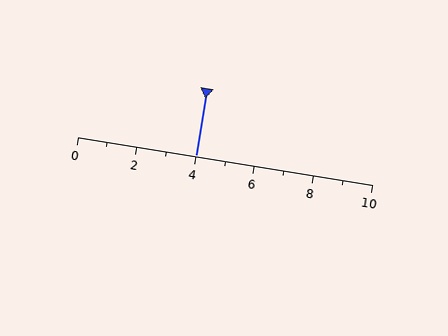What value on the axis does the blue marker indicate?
The marker indicates approximately 4.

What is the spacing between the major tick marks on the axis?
The major ticks are spaced 2 apart.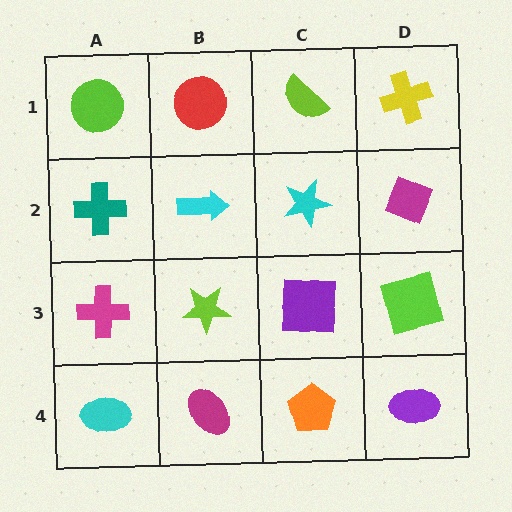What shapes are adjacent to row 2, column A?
A lime circle (row 1, column A), a magenta cross (row 3, column A), a cyan arrow (row 2, column B).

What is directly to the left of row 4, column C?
A magenta ellipse.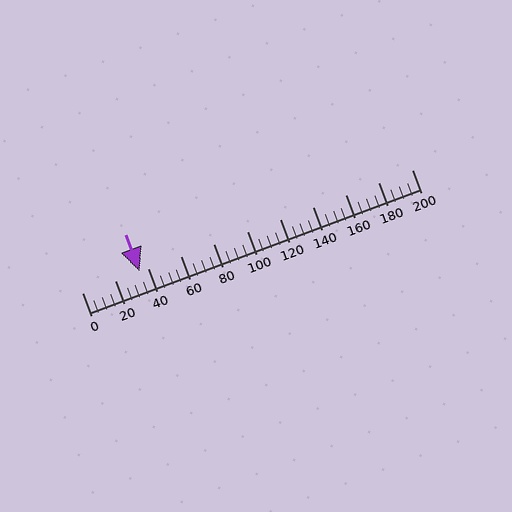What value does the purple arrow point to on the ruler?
The purple arrow points to approximately 35.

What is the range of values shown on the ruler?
The ruler shows values from 0 to 200.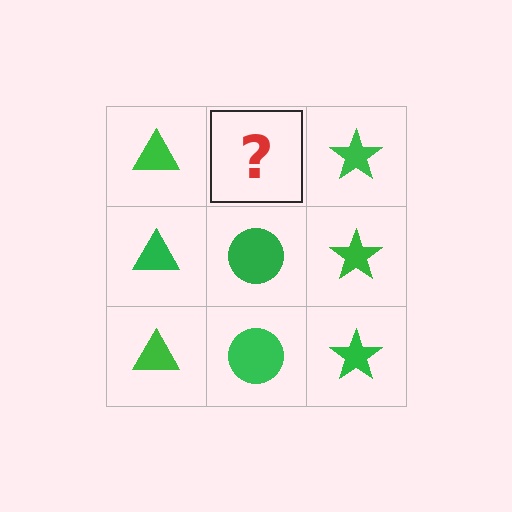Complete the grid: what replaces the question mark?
The question mark should be replaced with a green circle.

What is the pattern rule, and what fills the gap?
The rule is that each column has a consistent shape. The gap should be filled with a green circle.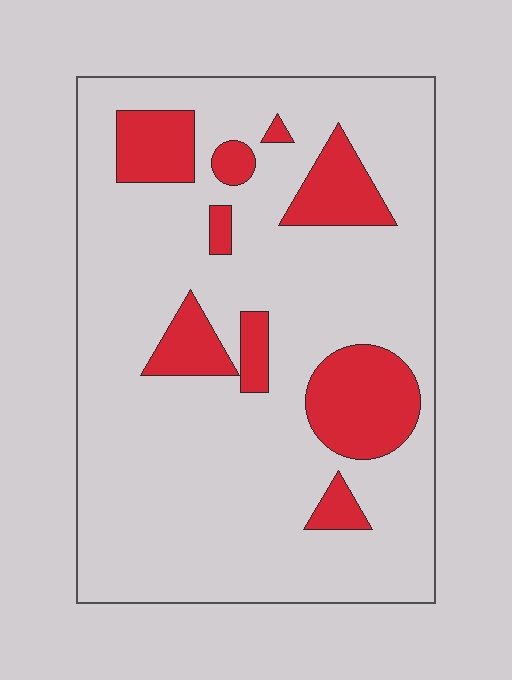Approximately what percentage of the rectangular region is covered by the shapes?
Approximately 20%.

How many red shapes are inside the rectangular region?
9.